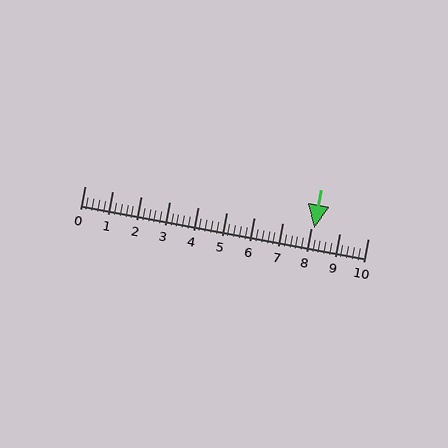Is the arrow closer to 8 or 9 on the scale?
The arrow is closer to 8.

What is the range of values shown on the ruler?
The ruler shows values from 0 to 10.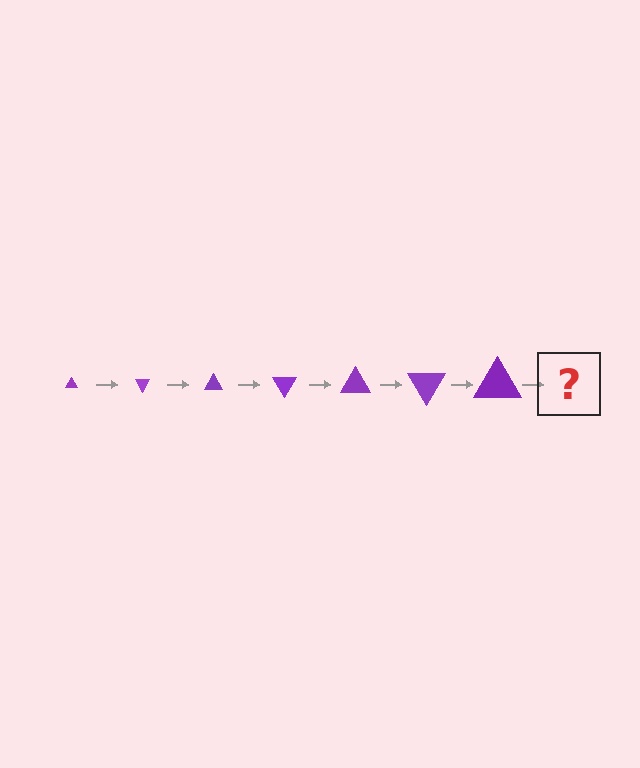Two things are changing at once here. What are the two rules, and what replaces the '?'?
The two rules are that the triangle grows larger each step and it rotates 60 degrees each step. The '?' should be a triangle, larger than the previous one and rotated 420 degrees from the start.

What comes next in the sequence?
The next element should be a triangle, larger than the previous one and rotated 420 degrees from the start.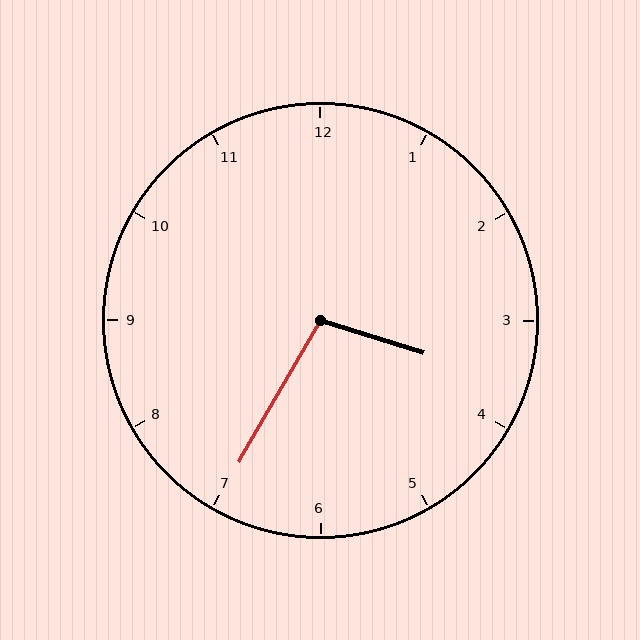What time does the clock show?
3:35.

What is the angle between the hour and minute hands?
Approximately 102 degrees.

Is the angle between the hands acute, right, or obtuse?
It is obtuse.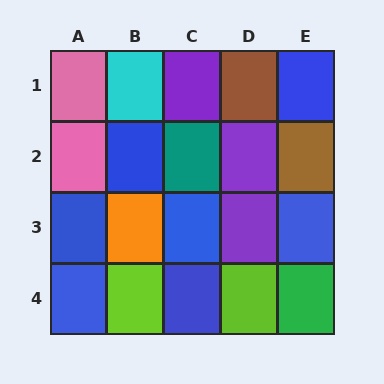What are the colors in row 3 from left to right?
Blue, orange, blue, purple, blue.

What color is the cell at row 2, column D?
Purple.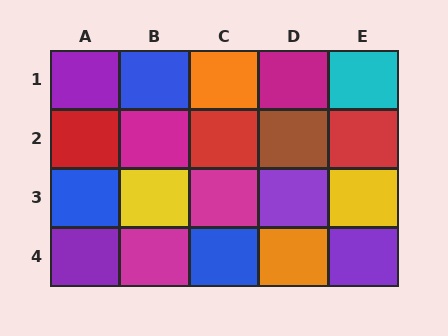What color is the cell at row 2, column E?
Red.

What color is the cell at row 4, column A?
Purple.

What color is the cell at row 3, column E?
Yellow.